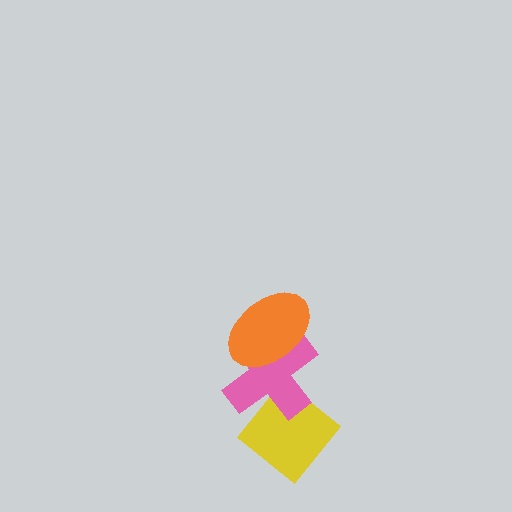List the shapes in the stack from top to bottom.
From top to bottom: the orange ellipse, the pink cross, the yellow diamond.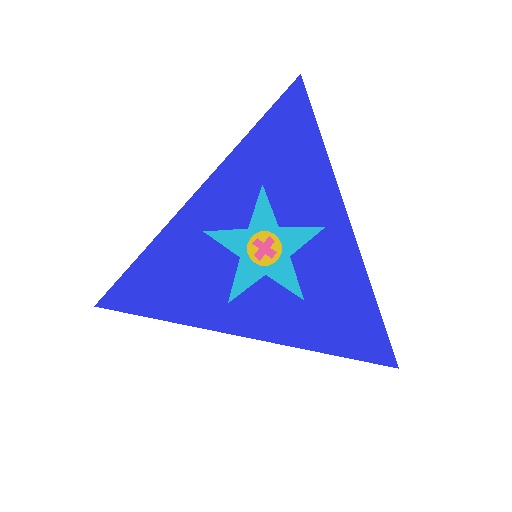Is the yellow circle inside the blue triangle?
Yes.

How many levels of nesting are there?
4.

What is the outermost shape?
The blue triangle.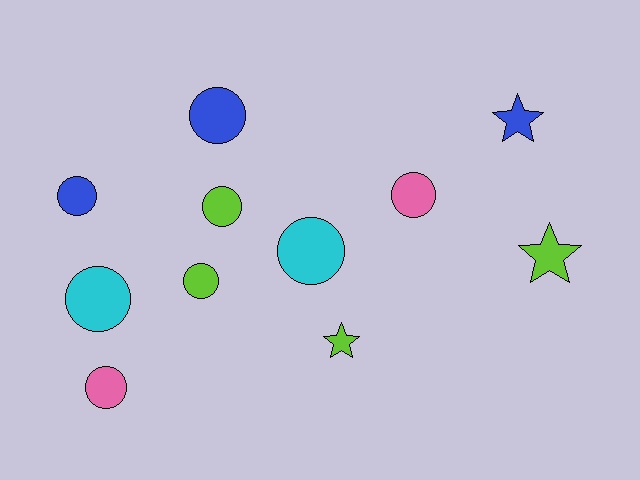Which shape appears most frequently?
Circle, with 8 objects.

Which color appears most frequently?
Lime, with 4 objects.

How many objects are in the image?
There are 11 objects.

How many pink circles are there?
There are 2 pink circles.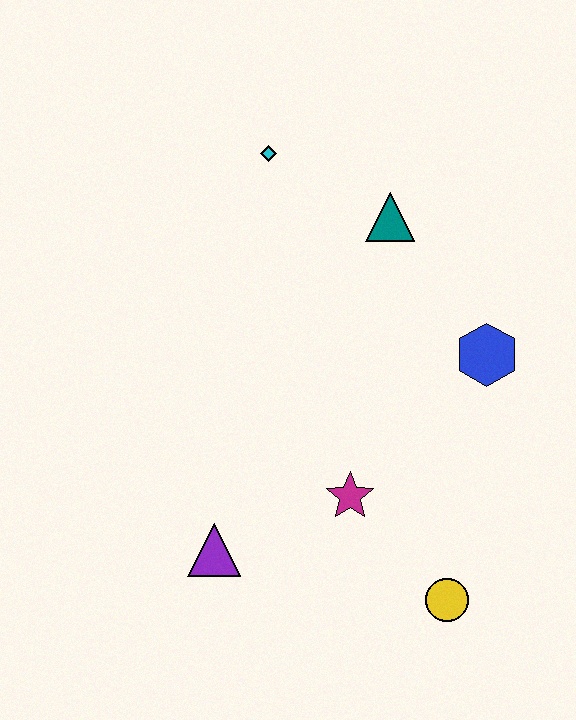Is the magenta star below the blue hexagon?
Yes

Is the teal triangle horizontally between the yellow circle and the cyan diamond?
Yes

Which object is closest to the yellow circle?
The magenta star is closest to the yellow circle.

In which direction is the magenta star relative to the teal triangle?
The magenta star is below the teal triangle.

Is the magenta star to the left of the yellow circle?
Yes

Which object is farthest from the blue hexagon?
The purple triangle is farthest from the blue hexagon.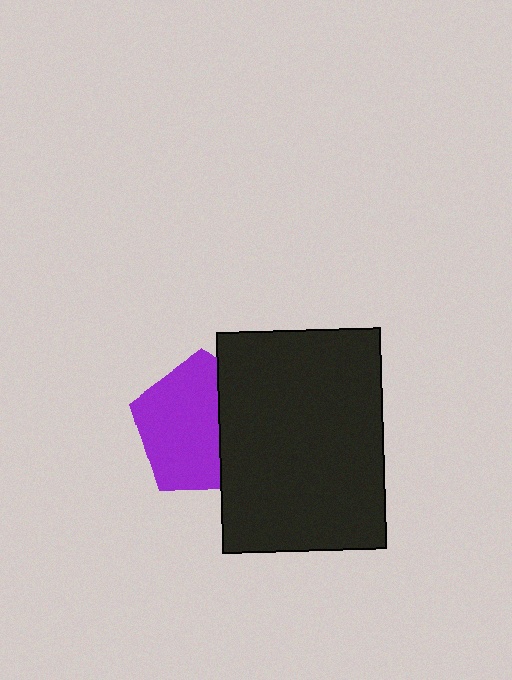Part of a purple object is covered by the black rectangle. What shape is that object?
It is a pentagon.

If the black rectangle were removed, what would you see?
You would see the complete purple pentagon.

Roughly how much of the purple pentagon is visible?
About half of it is visible (roughly 63%).